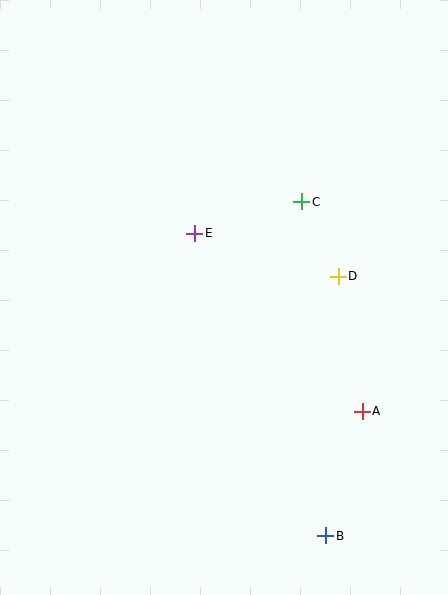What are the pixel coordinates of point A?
Point A is at (362, 411).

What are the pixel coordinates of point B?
Point B is at (326, 536).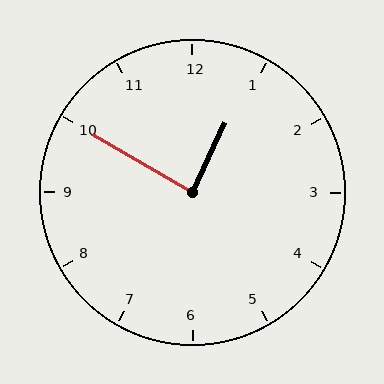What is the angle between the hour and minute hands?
Approximately 85 degrees.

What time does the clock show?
12:50.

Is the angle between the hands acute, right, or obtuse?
It is right.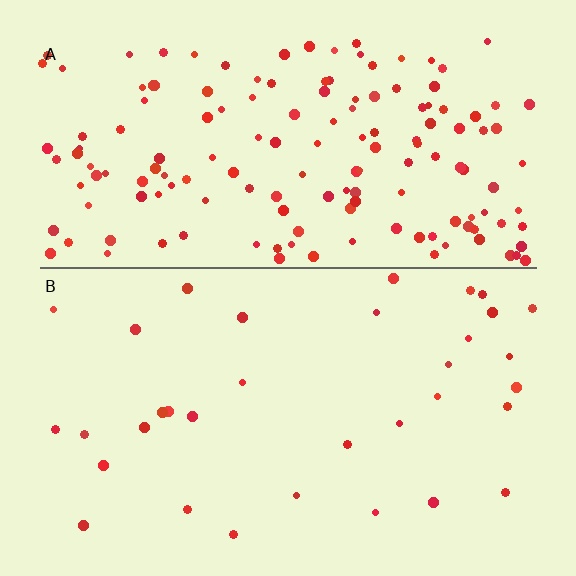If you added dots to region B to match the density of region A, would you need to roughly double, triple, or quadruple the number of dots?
Approximately quadruple.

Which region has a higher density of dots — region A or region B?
A (the top).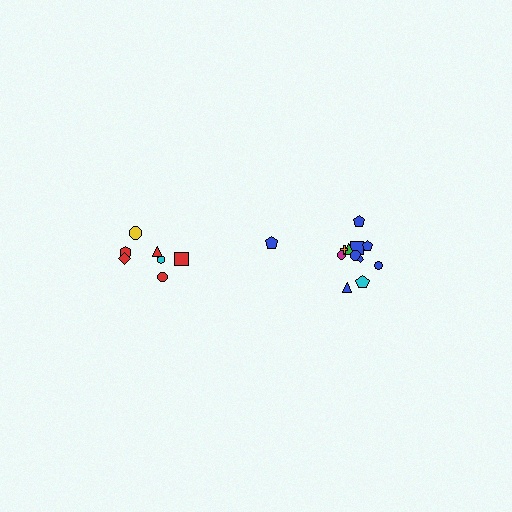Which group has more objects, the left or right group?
The right group.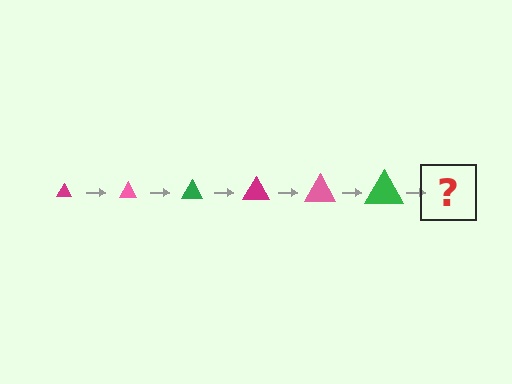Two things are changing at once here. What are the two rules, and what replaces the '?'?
The two rules are that the triangle grows larger each step and the color cycles through magenta, pink, and green. The '?' should be a magenta triangle, larger than the previous one.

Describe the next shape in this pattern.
It should be a magenta triangle, larger than the previous one.